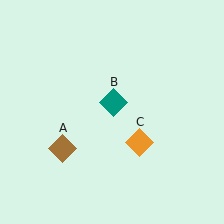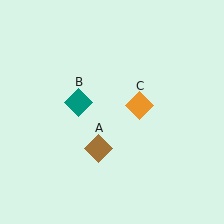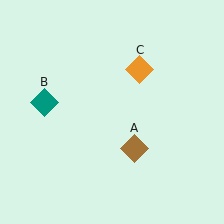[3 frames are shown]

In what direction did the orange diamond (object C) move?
The orange diamond (object C) moved up.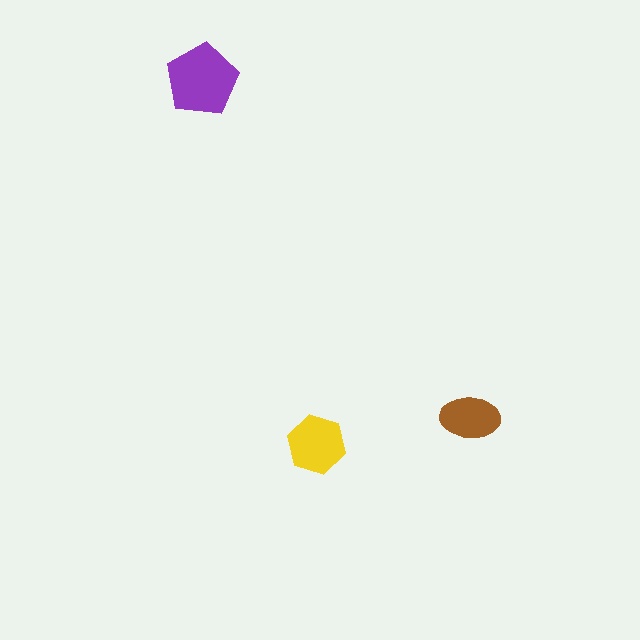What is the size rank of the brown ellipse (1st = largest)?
3rd.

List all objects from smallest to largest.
The brown ellipse, the yellow hexagon, the purple pentagon.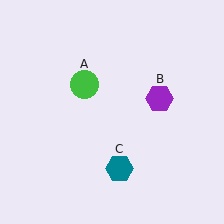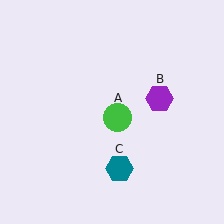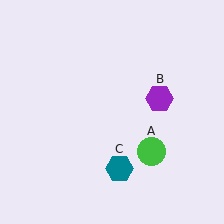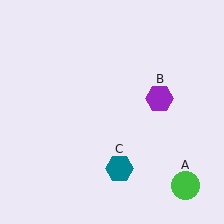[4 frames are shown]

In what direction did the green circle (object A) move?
The green circle (object A) moved down and to the right.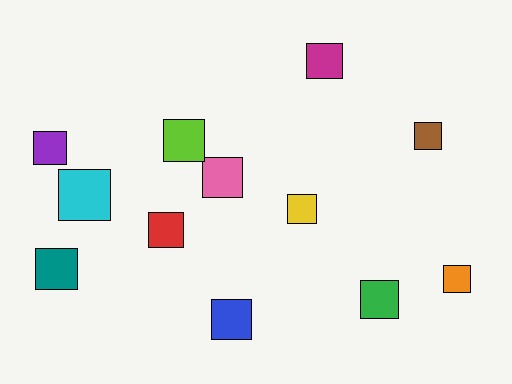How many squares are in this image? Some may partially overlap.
There are 12 squares.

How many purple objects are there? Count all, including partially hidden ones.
There is 1 purple object.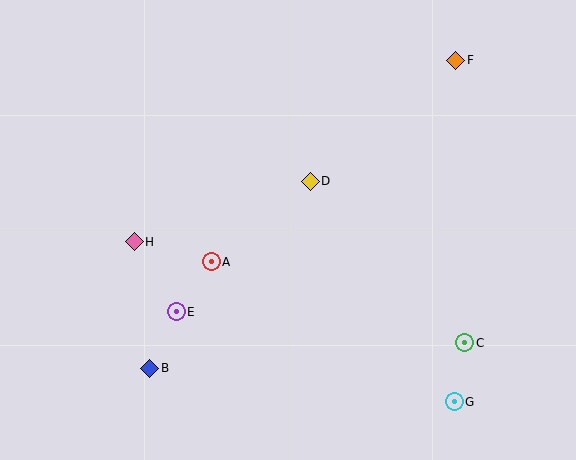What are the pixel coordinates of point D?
Point D is at (310, 181).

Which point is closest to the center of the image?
Point D at (310, 181) is closest to the center.